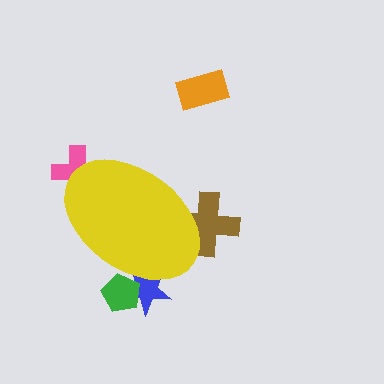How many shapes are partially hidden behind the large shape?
4 shapes are partially hidden.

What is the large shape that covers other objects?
A yellow ellipse.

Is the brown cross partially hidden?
Yes, the brown cross is partially hidden behind the yellow ellipse.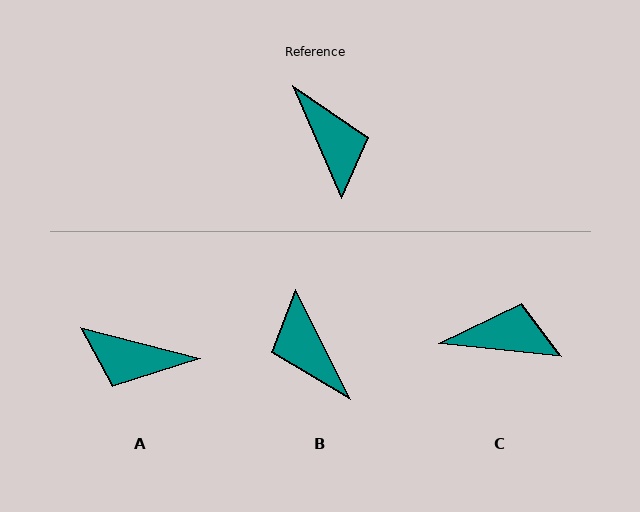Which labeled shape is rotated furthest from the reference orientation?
B, about 177 degrees away.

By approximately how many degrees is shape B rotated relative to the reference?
Approximately 177 degrees clockwise.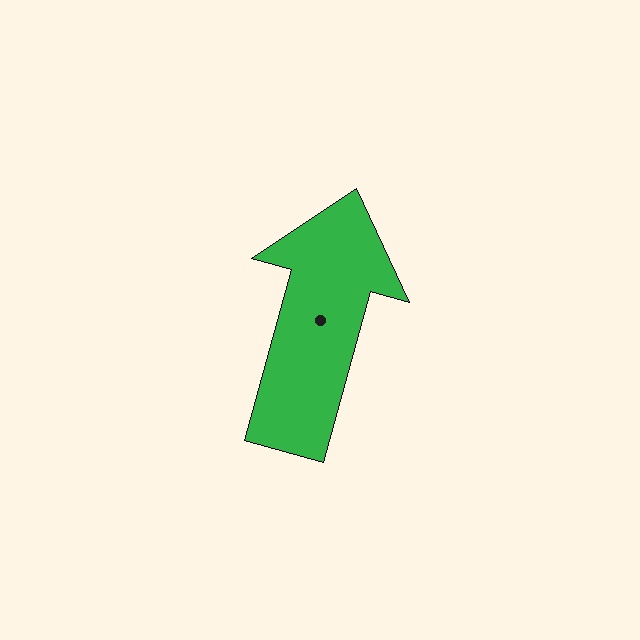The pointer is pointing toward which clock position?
Roughly 1 o'clock.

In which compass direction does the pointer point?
North.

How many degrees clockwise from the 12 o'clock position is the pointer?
Approximately 15 degrees.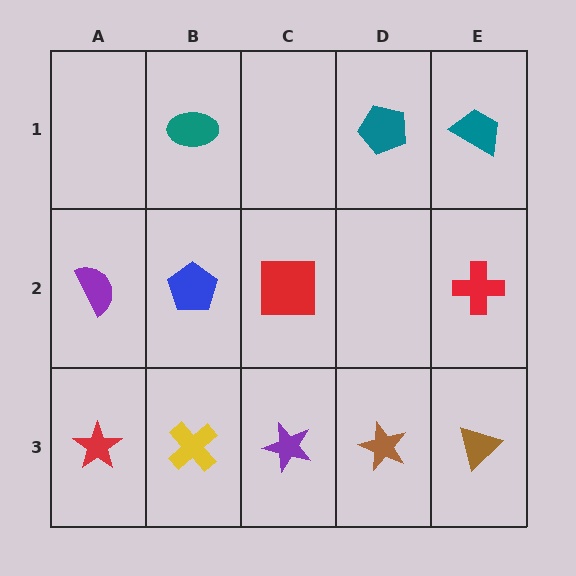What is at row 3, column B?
A yellow cross.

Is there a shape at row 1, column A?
No, that cell is empty.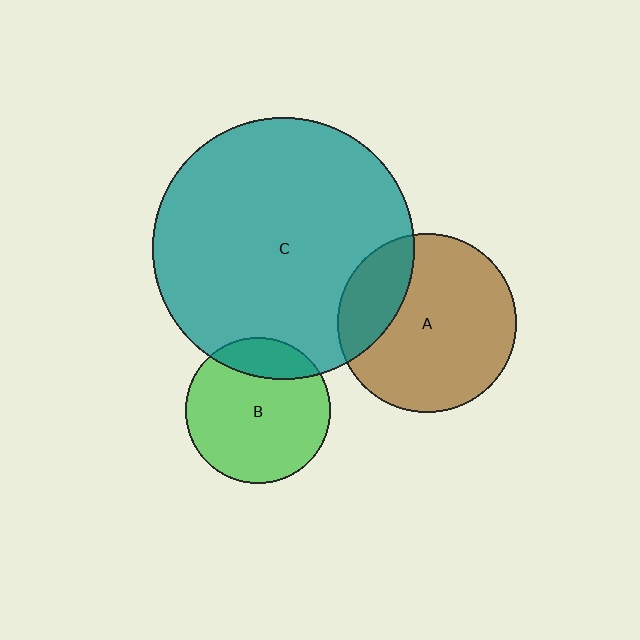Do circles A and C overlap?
Yes.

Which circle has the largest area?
Circle C (teal).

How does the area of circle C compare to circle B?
Approximately 3.3 times.